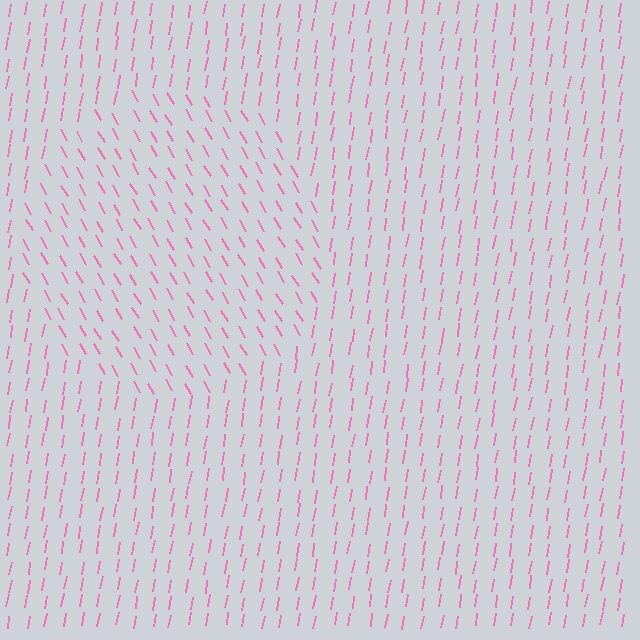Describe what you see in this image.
The image is filled with small pink line segments. A circle region in the image has lines oriented differently from the surrounding lines, creating a visible texture boundary.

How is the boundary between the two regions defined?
The boundary is defined purely by a change in line orientation (approximately 40 degrees difference). All lines are the same color and thickness.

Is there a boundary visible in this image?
Yes, there is a texture boundary formed by a change in line orientation.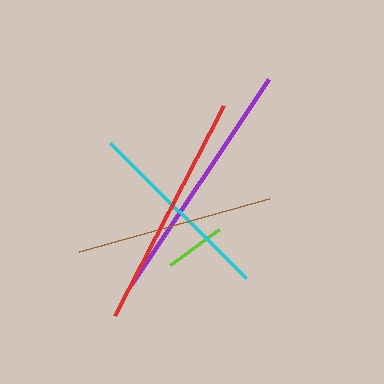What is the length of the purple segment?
The purple segment is approximately 247 pixels long.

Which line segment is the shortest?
The lime line is the shortest at approximately 61 pixels.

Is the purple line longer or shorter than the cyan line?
The purple line is longer than the cyan line.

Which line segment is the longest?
The purple line is the longest at approximately 247 pixels.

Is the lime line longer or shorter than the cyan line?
The cyan line is longer than the lime line.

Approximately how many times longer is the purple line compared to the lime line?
The purple line is approximately 4.1 times the length of the lime line.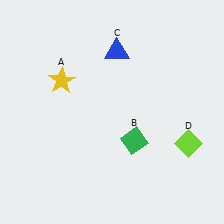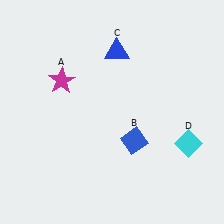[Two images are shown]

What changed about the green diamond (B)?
In Image 1, B is green. In Image 2, it changed to blue.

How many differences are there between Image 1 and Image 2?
There are 3 differences between the two images.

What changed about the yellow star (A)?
In Image 1, A is yellow. In Image 2, it changed to magenta.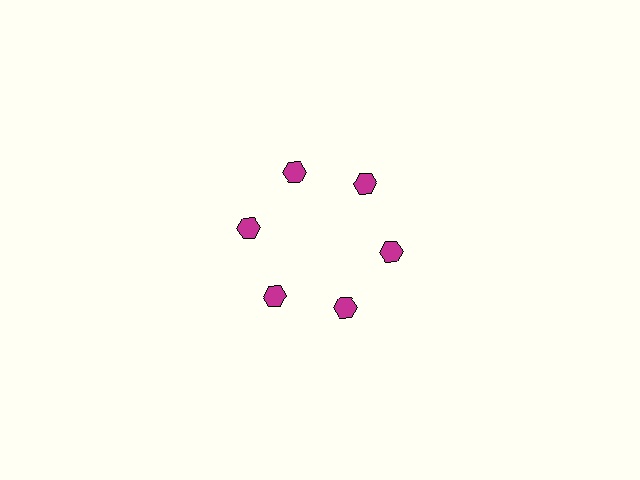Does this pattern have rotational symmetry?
Yes, this pattern has 6-fold rotational symmetry. It looks the same after rotating 60 degrees around the center.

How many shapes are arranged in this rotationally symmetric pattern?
There are 6 shapes, arranged in 6 groups of 1.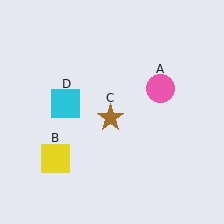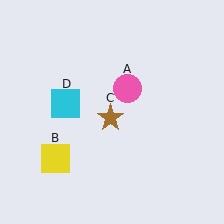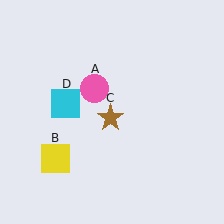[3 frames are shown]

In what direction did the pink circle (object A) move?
The pink circle (object A) moved left.